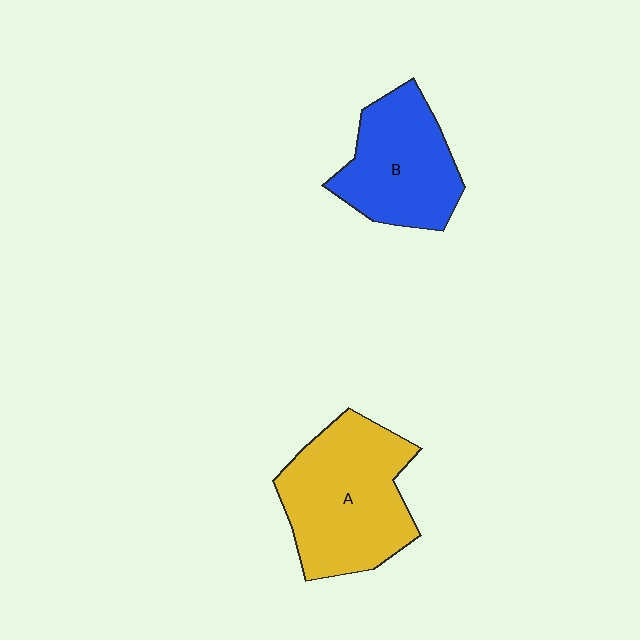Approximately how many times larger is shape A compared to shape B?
Approximately 1.3 times.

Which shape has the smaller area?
Shape B (blue).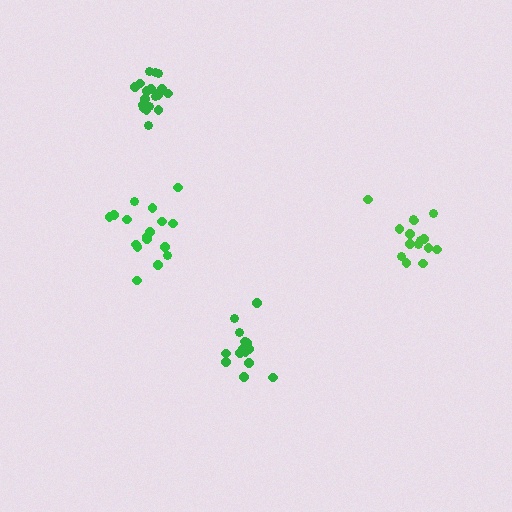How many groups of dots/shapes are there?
There are 4 groups.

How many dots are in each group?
Group 1: 17 dots, Group 2: 19 dots, Group 3: 15 dots, Group 4: 15 dots (66 total).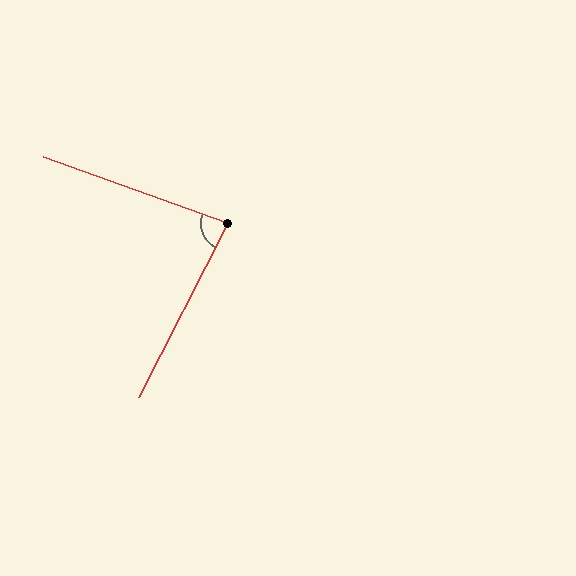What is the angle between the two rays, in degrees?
Approximately 82 degrees.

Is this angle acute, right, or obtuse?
It is acute.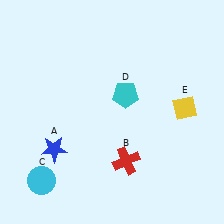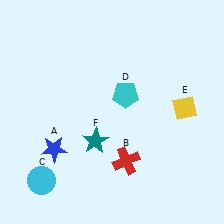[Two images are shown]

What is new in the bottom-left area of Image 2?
A teal star (F) was added in the bottom-left area of Image 2.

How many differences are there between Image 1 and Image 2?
There is 1 difference between the two images.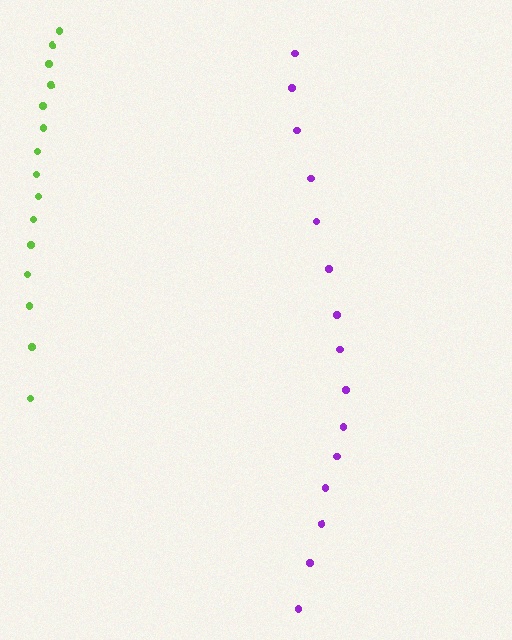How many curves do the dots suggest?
There are 2 distinct paths.